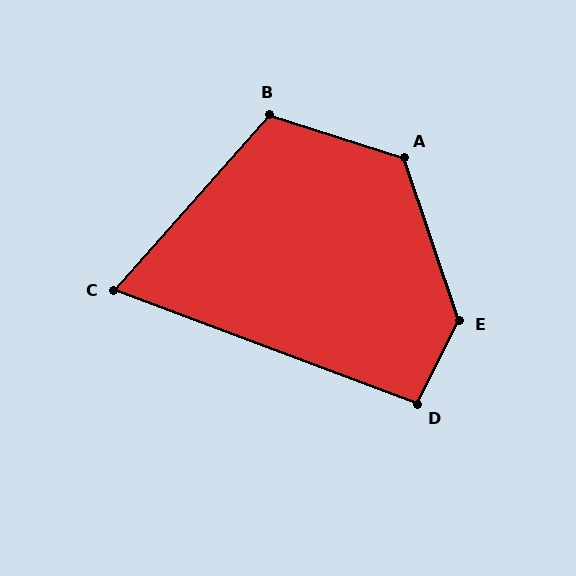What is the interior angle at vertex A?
Approximately 127 degrees (obtuse).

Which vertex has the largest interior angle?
E, at approximately 135 degrees.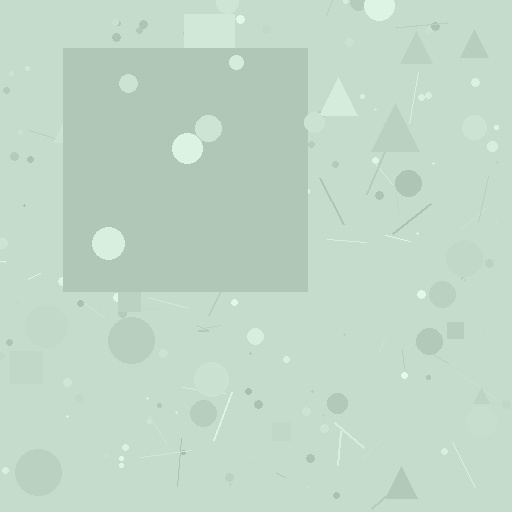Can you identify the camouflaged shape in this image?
The camouflaged shape is a square.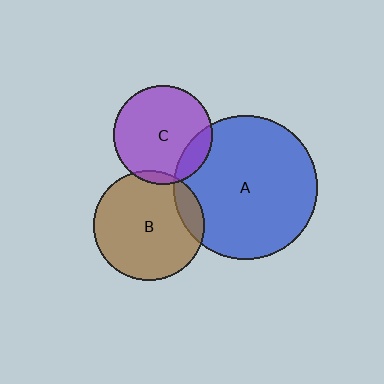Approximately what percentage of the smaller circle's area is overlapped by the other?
Approximately 15%.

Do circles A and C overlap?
Yes.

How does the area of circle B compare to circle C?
Approximately 1.2 times.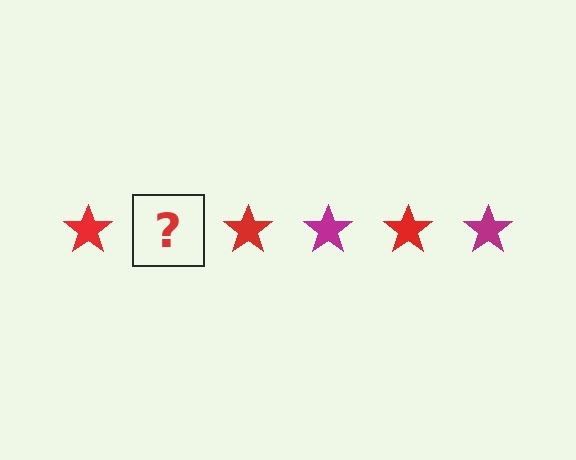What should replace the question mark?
The question mark should be replaced with a magenta star.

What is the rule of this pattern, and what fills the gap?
The rule is that the pattern cycles through red, magenta stars. The gap should be filled with a magenta star.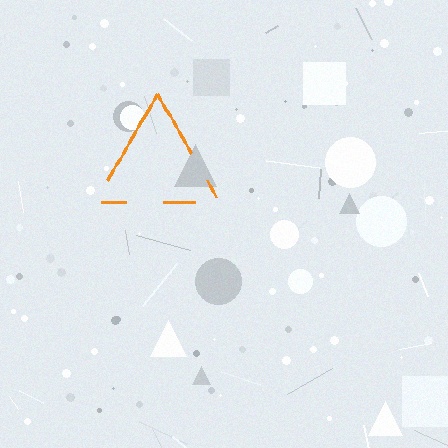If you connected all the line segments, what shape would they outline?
They would outline a triangle.